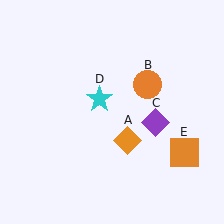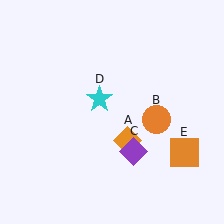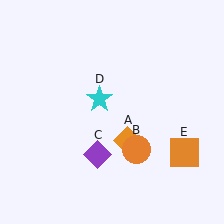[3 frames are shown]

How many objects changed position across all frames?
2 objects changed position: orange circle (object B), purple diamond (object C).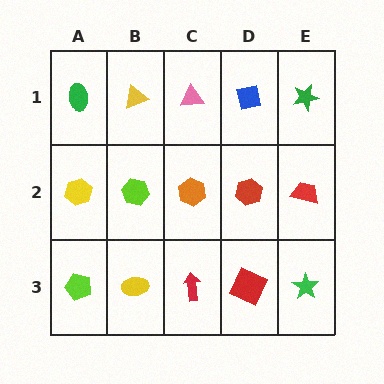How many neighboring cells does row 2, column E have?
3.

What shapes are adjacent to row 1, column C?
An orange hexagon (row 2, column C), a yellow triangle (row 1, column B), a blue square (row 1, column D).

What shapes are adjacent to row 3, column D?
A red hexagon (row 2, column D), a red arrow (row 3, column C), a green star (row 3, column E).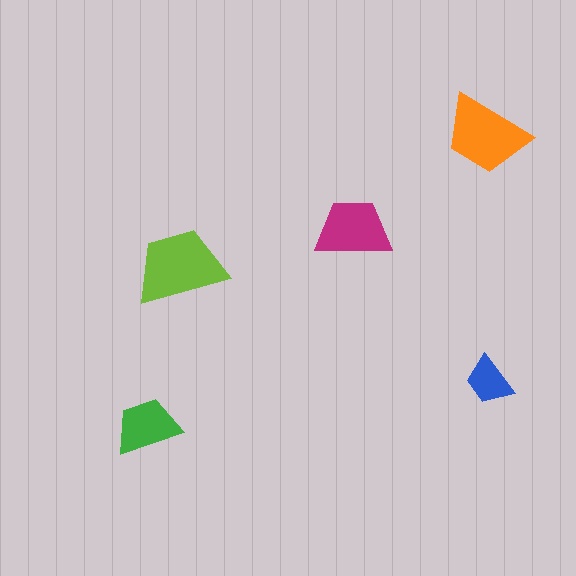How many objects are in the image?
There are 5 objects in the image.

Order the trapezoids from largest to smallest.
the lime one, the orange one, the magenta one, the green one, the blue one.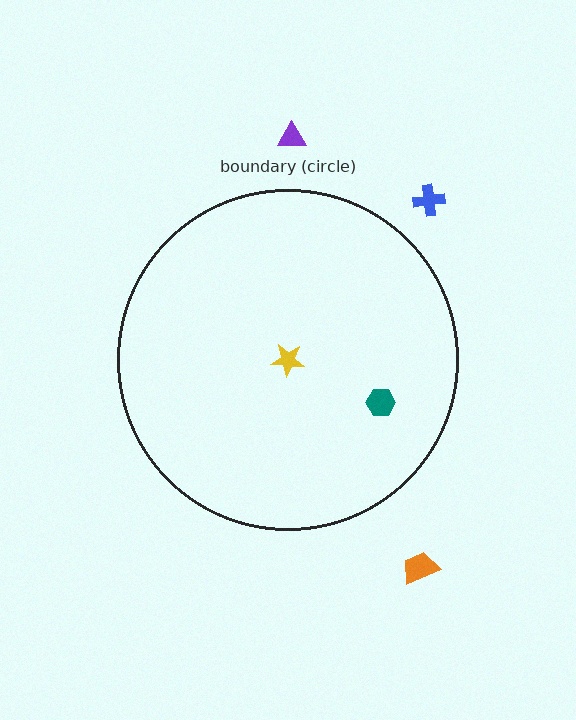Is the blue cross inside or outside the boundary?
Outside.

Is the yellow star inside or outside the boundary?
Inside.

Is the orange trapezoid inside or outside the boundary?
Outside.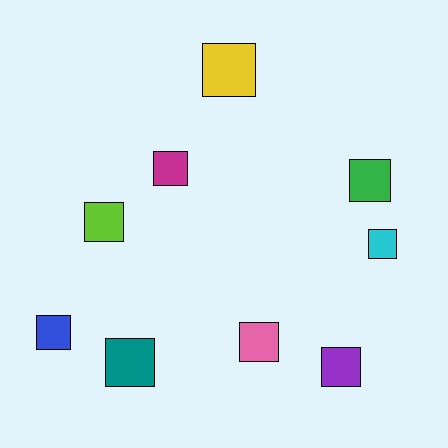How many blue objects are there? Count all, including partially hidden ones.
There is 1 blue object.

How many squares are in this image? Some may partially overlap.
There are 9 squares.